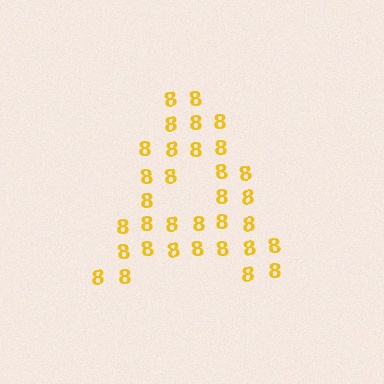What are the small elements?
The small elements are digit 8's.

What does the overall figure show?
The overall figure shows the letter A.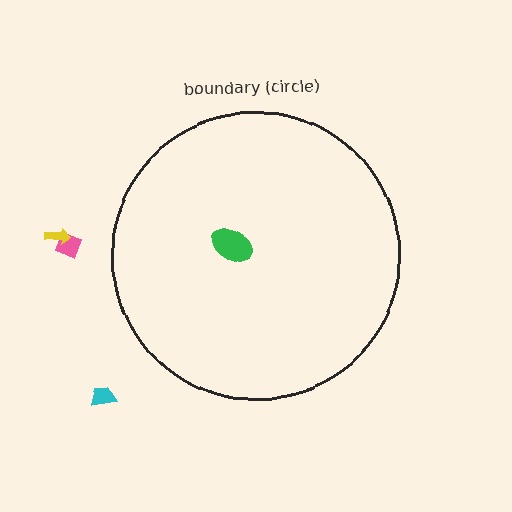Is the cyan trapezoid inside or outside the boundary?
Outside.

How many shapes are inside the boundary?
1 inside, 3 outside.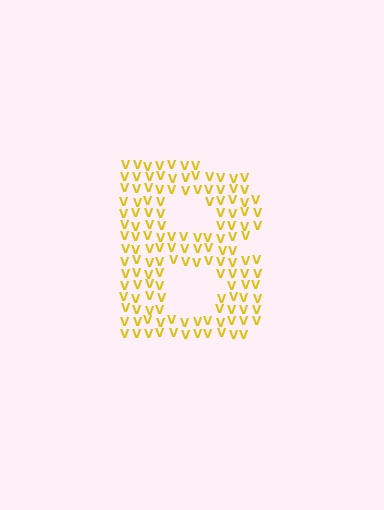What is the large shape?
The large shape is the letter B.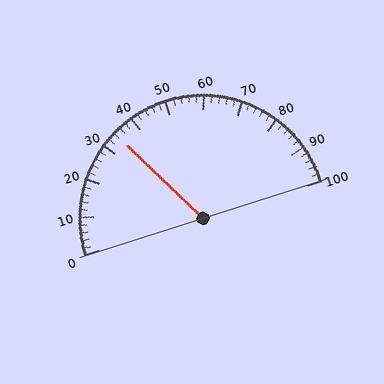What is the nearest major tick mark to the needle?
The nearest major tick mark is 30.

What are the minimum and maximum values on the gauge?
The gauge ranges from 0 to 100.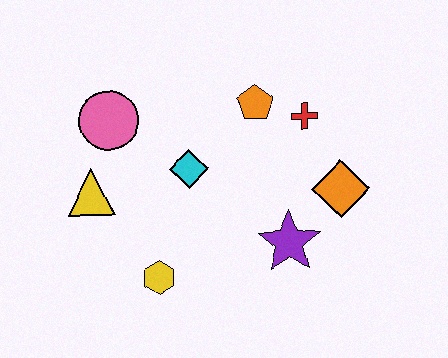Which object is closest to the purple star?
The orange diamond is closest to the purple star.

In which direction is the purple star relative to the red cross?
The purple star is below the red cross.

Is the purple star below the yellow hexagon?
No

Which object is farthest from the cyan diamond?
The orange diamond is farthest from the cyan diamond.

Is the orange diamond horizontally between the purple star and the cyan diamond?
No